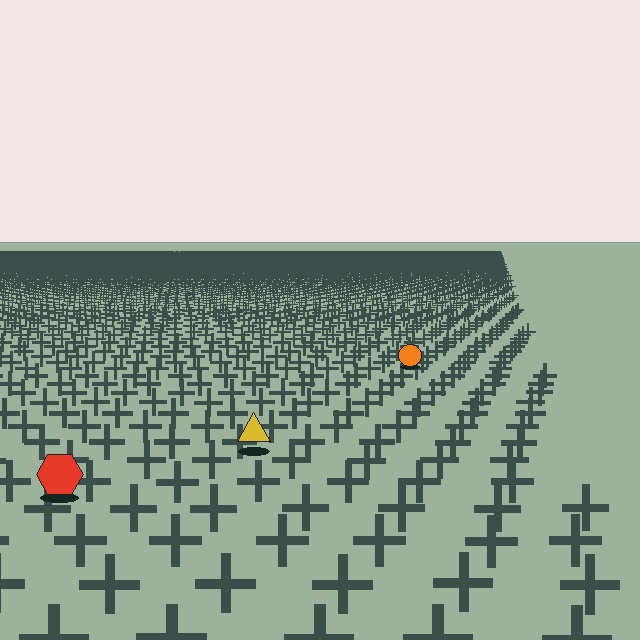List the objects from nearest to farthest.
From nearest to farthest: the red hexagon, the yellow triangle, the orange circle.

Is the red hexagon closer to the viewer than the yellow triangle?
Yes. The red hexagon is closer — you can tell from the texture gradient: the ground texture is coarser near it.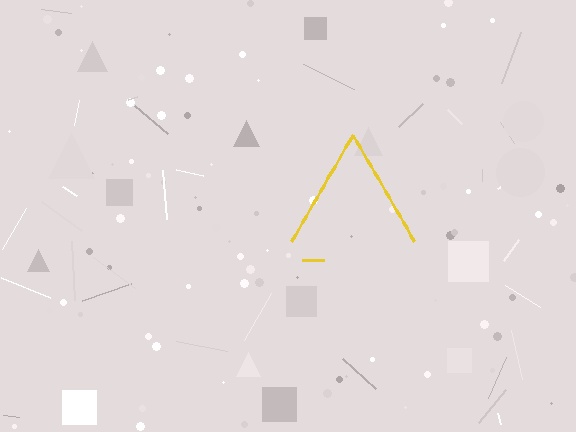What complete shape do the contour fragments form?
The contour fragments form a triangle.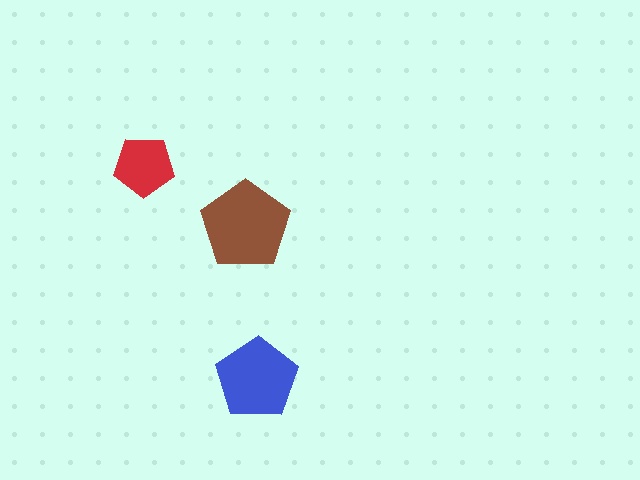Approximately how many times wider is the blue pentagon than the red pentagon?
About 1.5 times wider.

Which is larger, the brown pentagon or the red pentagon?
The brown one.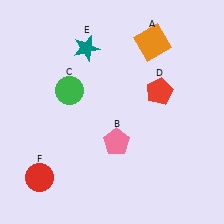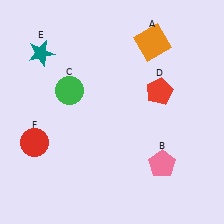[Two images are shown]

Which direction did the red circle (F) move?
The red circle (F) moved up.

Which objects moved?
The objects that moved are: the pink pentagon (B), the teal star (E), the red circle (F).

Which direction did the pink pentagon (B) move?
The pink pentagon (B) moved right.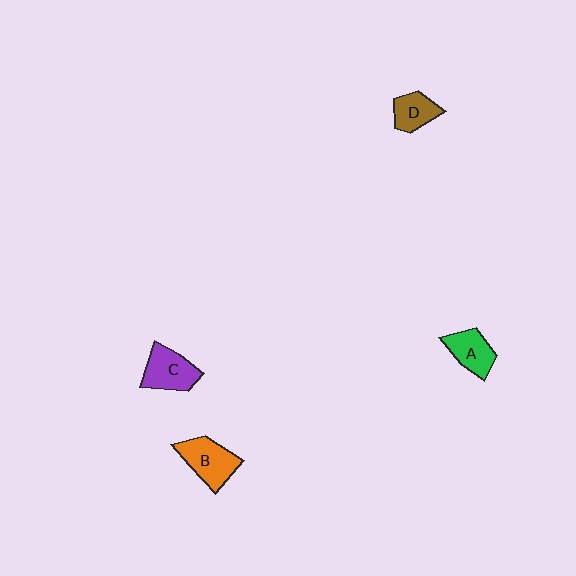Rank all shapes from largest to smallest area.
From largest to smallest: B (orange), C (purple), A (green), D (brown).